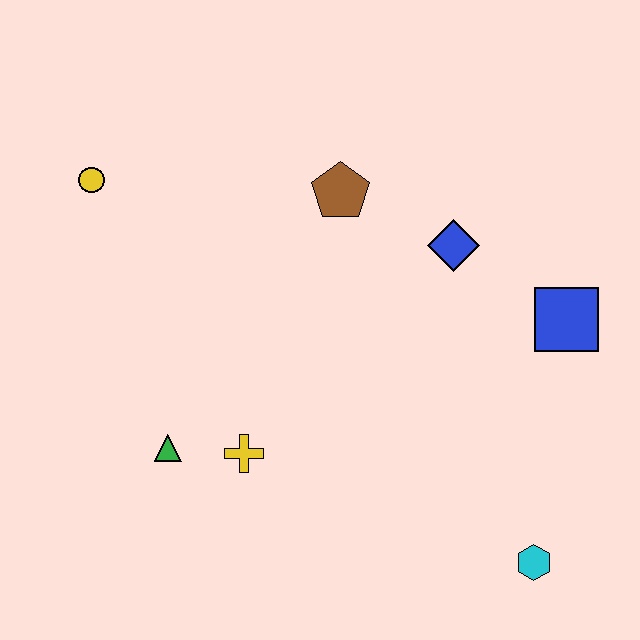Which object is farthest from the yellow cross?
The blue square is farthest from the yellow cross.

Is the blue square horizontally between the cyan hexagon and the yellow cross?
No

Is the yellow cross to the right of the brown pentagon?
No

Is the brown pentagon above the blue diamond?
Yes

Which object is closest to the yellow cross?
The green triangle is closest to the yellow cross.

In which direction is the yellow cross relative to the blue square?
The yellow cross is to the left of the blue square.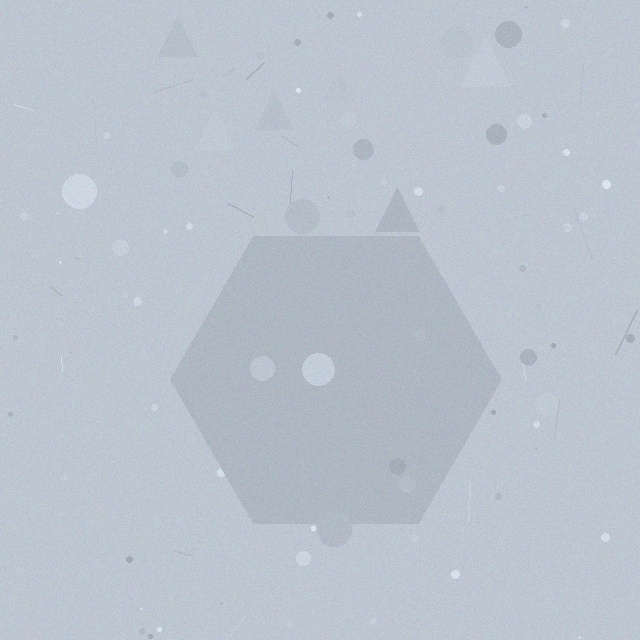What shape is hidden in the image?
A hexagon is hidden in the image.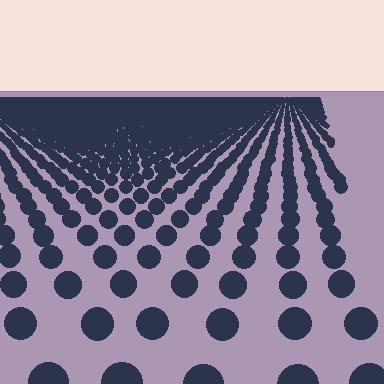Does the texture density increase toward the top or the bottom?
Density increases toward the top.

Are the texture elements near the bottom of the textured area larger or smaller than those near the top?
Larger. Near the bottom, elements are closer to the viewer and appear at a bigger on-screen size.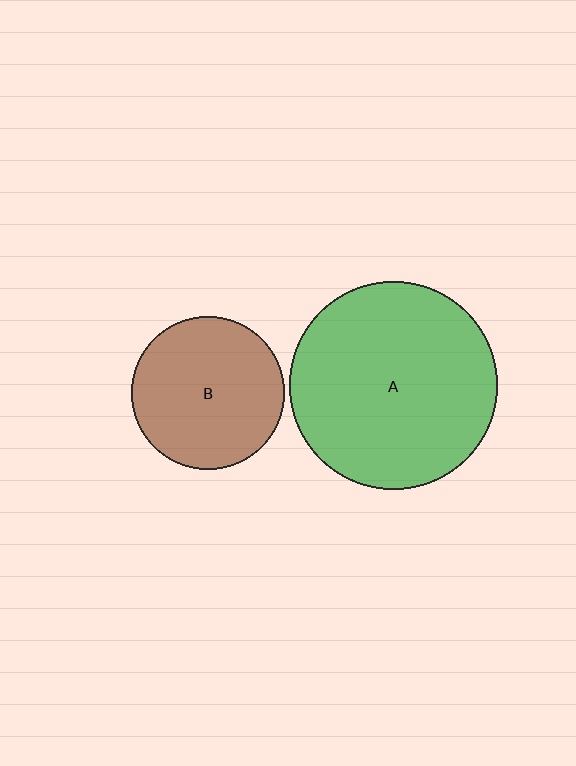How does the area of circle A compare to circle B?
Approximately 1.9 times.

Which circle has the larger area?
Circle A (green).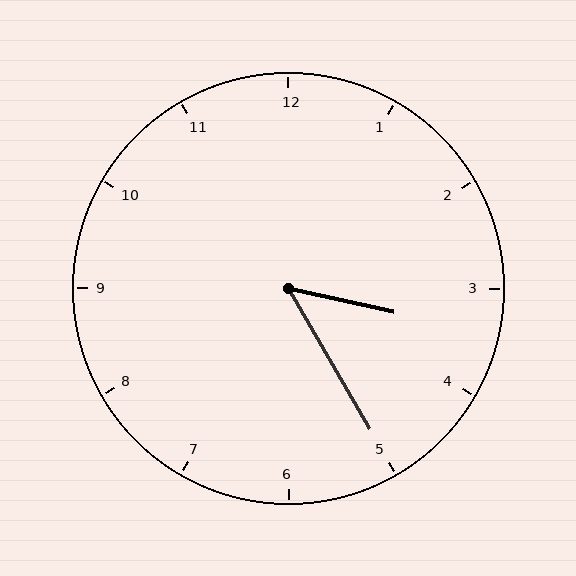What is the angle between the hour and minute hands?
Approximately 48 degrees.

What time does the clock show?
3:25.